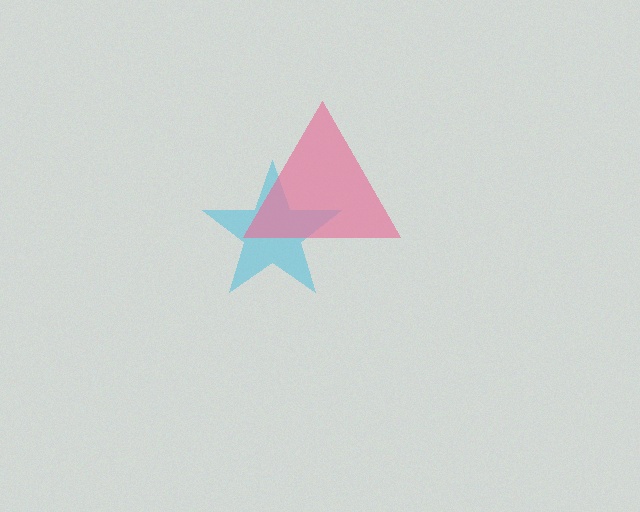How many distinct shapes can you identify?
There are 2 distinct shapes: a cyan star, a pink triangle.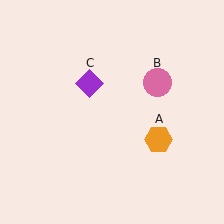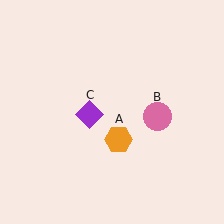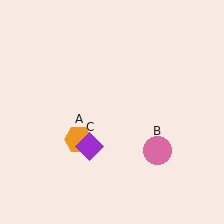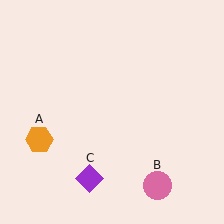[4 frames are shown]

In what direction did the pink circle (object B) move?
The pink circle (object B) moved down.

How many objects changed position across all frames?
3 objects changed position: orange hexagon (object A), pink circle (object B), purple diamond (object C).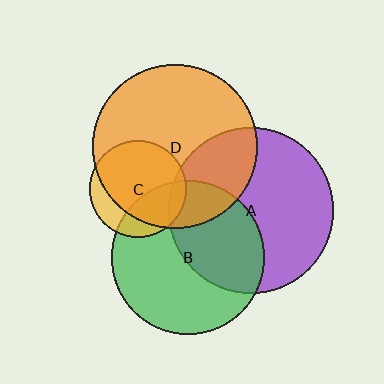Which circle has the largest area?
Circle A (purple).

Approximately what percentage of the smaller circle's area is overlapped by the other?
Approximately 80%.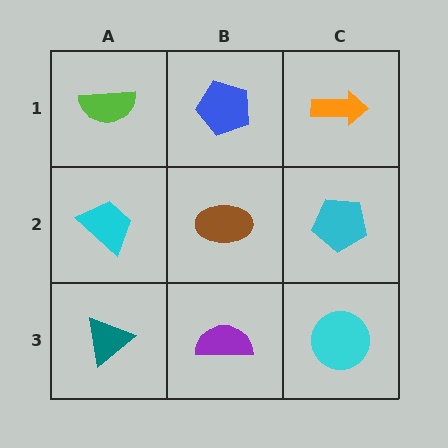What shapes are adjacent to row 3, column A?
A cyan trapezoid (row 2, column A), a purple semicircle (row 3, column B).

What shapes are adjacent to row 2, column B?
A blue pentagon (row 1, column B), a purple semicircle (row 3, column B), a cyan trapezoid (row 2, column A), a cyan pentagon (row 2, column C).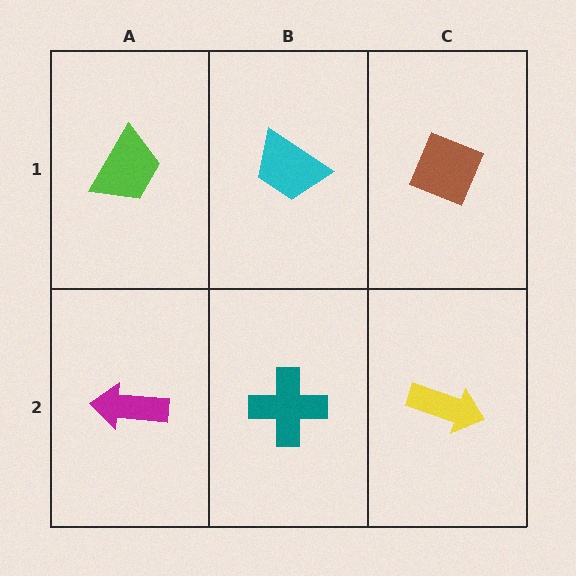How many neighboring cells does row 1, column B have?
3.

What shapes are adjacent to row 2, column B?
A cyan trapezoid (row 1, column B), a magenta arrow (row 2, column A), a yellow arrow (row 2, column C).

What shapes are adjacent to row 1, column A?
A magenta arrow (row 2, column A), a cyan trapezoid (row 1, column B).